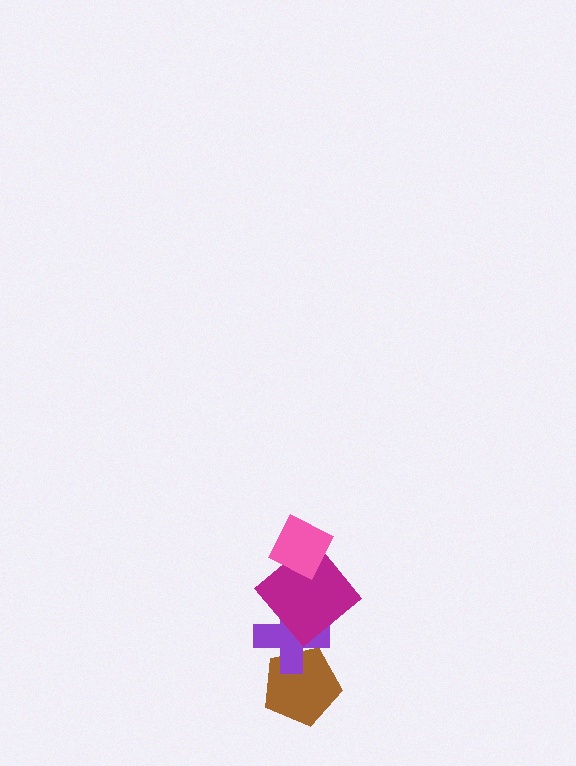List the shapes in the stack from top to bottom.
From top to bottom: the pink diamond, the magenta diamond, the purple cross, the brown pentagon.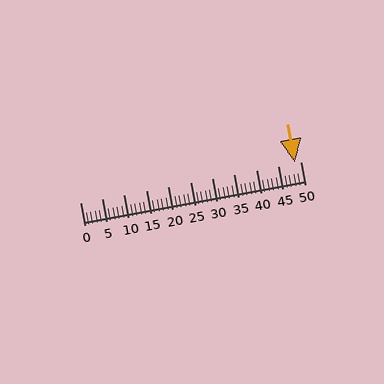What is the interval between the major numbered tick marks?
The major tick marks are spaced 5 units apart.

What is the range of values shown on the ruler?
The ruler shows values from 0 to 50.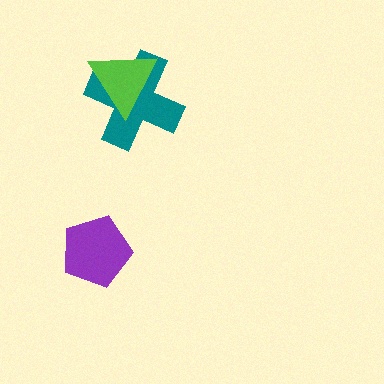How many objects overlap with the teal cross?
1 object overlaps with the teal cross.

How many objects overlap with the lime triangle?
1 object overlaps with the lime triangle.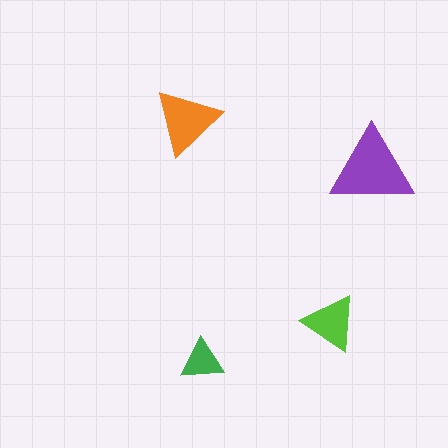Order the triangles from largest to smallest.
the purple one, the orange one, the lime one, the green one.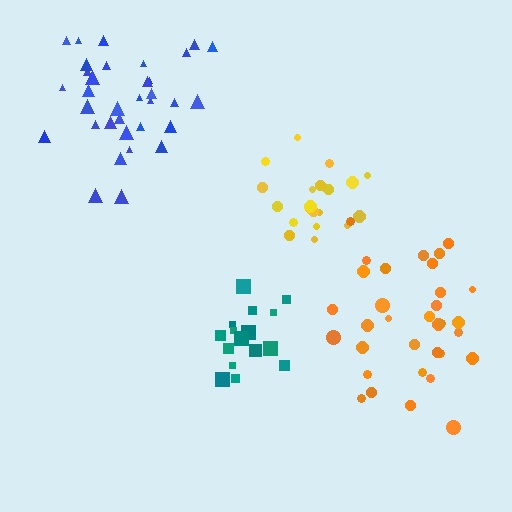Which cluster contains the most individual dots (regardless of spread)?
Blue (34).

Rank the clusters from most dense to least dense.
yellow, teal, blue, orange.